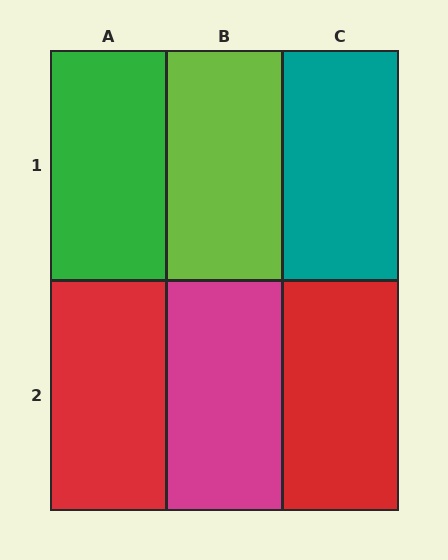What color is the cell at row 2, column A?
Red.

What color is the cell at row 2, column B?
Magenta.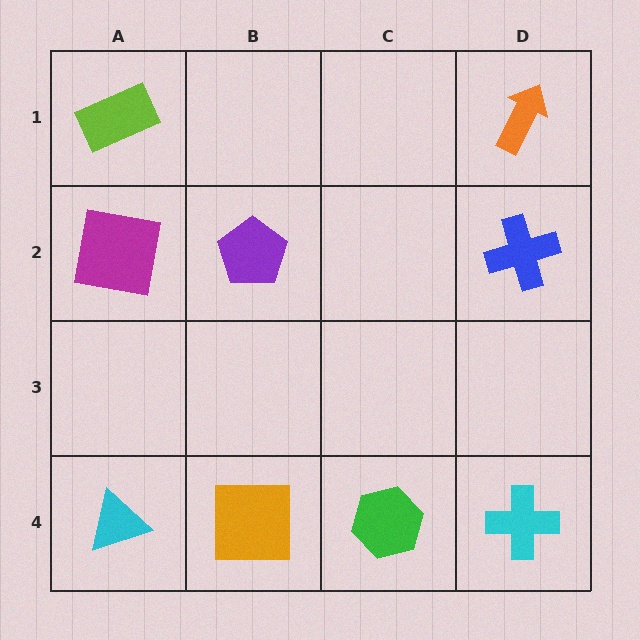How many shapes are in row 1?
2 shapes.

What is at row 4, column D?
A cyan cross.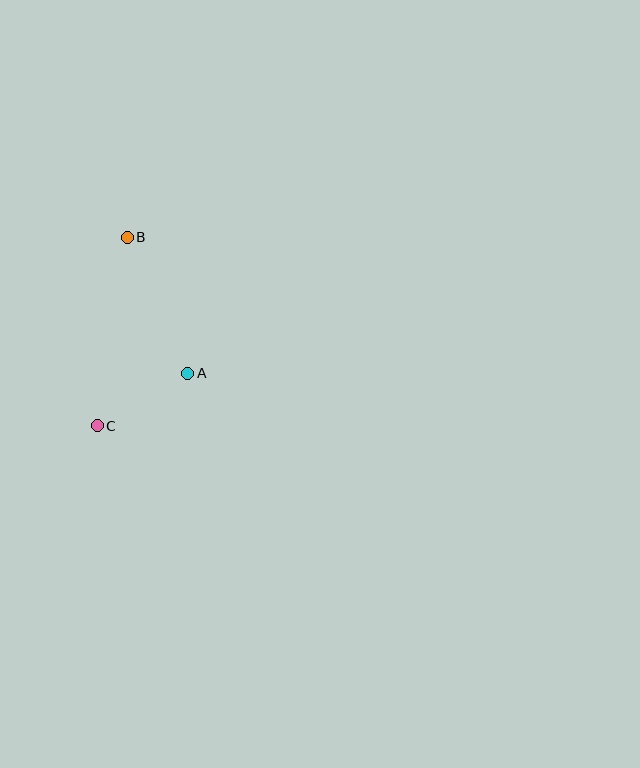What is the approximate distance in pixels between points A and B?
The distance between A and B is approximately 149 pixels.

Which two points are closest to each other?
Points A and C are closest to each other.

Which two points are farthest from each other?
Points B and C are farthest from each other.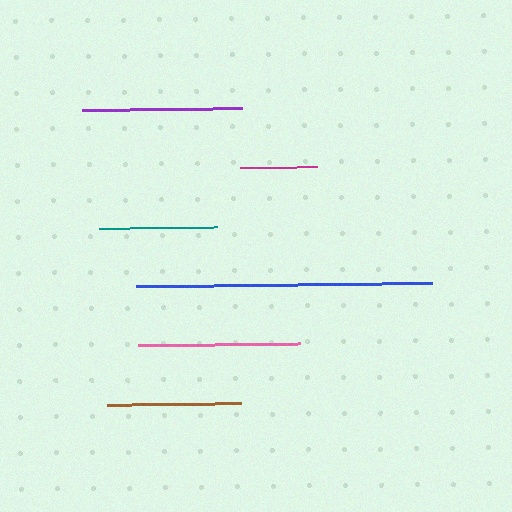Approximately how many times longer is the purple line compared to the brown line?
The purple line is approximately 1.2 times the length of the brown line.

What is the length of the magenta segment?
The magenta segment is approximately 77 pixels long.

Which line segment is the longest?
The blue line is the longest at approximately 296 pixels.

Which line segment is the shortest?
The magenta line is the shortest at approximately 77 pixels.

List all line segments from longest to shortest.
From longest to shortest: blue, pink, purple, brown, teal, magenta.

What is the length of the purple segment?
The purple segment is approximately 160 pixels long.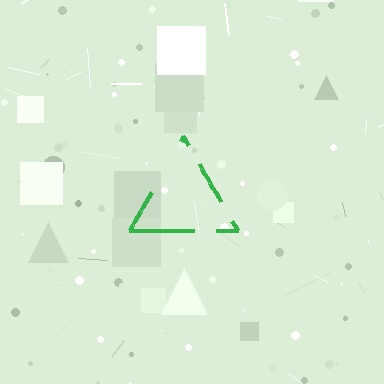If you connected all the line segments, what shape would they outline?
They would outline a triangle.